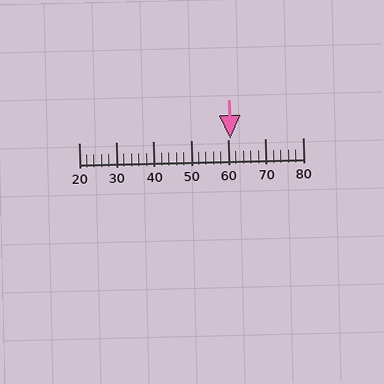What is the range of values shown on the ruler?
The ruler shows values from 20 to 80.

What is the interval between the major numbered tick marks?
The major tick marks are spaced 10 units apart.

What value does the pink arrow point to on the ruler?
The pink arrow points to approximately 61.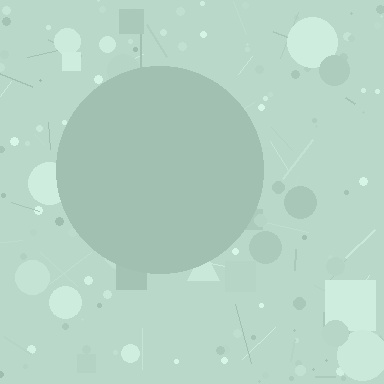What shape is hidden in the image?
A circle is hidden in the image.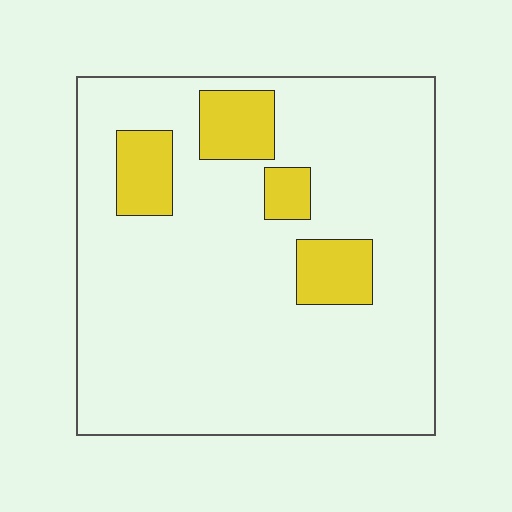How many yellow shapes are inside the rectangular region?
4.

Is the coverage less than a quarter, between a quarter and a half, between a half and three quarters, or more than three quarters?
Less than a quarter.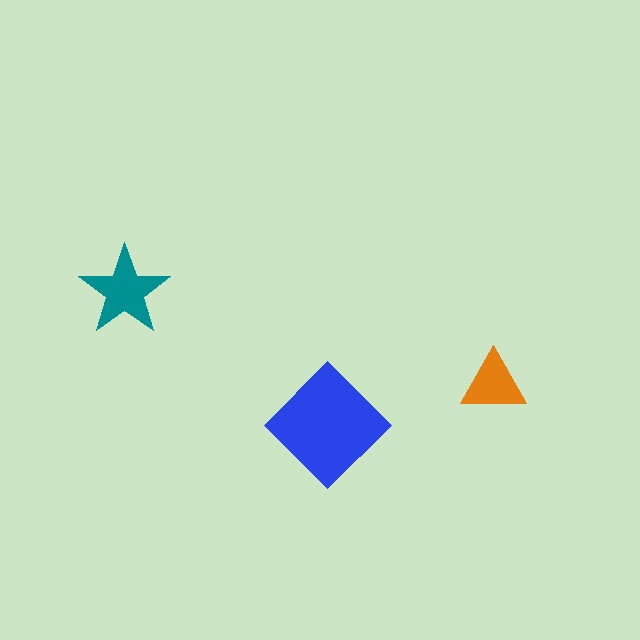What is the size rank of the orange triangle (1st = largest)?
3rd.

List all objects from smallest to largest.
The orange triangle, the teal star, the blue diamond.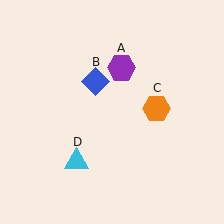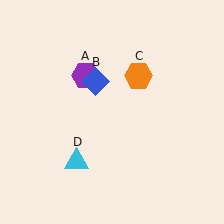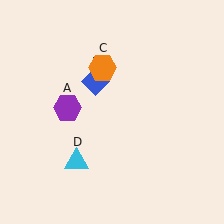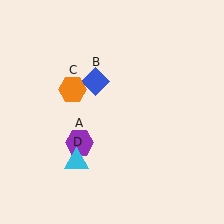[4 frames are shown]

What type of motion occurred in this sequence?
The purple hexagon (object A), orange hexagon (object C) rotated counterclockwise around the center of the scene.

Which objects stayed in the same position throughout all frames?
Blue diamond (object B) and cyan triangle (object D) remained stationary.